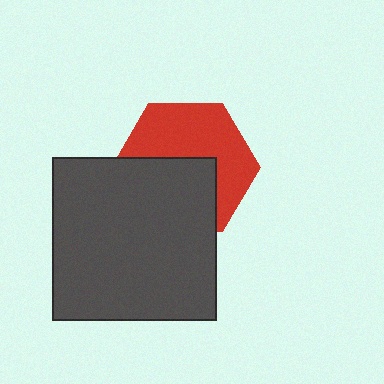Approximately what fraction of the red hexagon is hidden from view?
Roughly 46% of the red hexagon is hidden behind the dark gray square.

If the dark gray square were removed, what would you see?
You would see the complete red hexagon.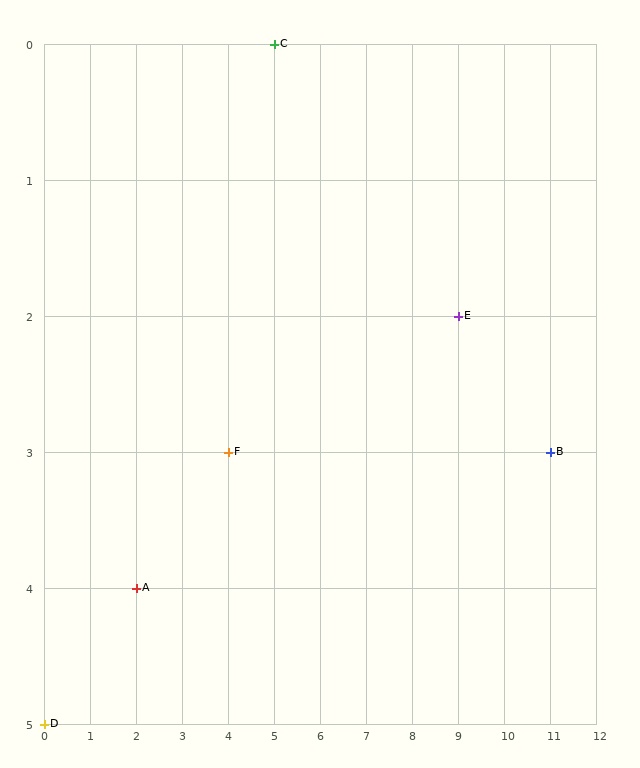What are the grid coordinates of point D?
Point D is at grid coordinates (0, 5).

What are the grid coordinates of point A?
Point A is at grid coordinates (2, 4).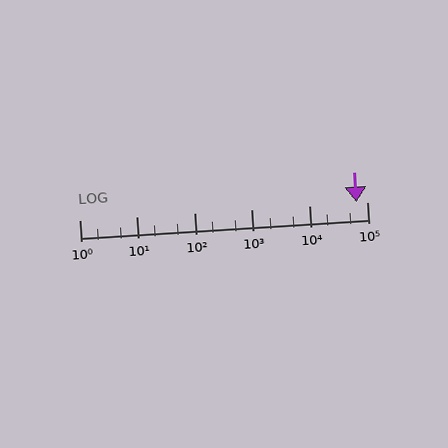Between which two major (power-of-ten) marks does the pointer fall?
The pointer is between 10000 and 100000.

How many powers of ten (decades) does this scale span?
The scale spans 5 decades, from 1 to 100000.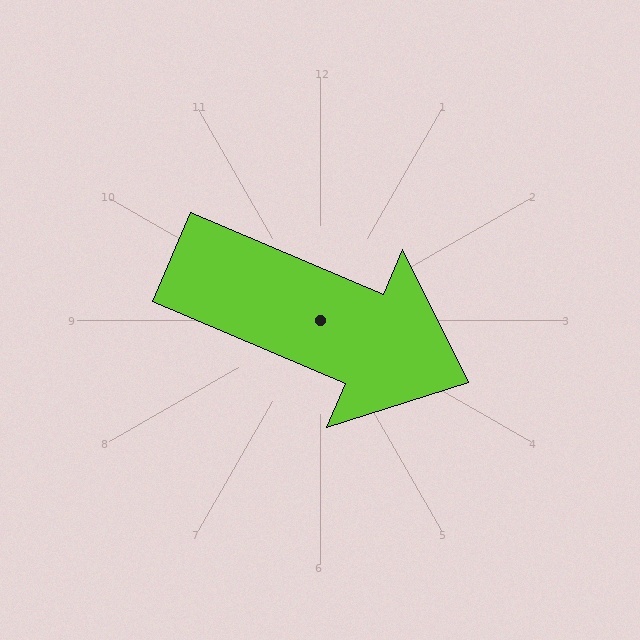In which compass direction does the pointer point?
Southeast.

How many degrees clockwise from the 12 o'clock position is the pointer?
Approximately 113 degrees.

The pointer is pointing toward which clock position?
Roughly 4 o'clock.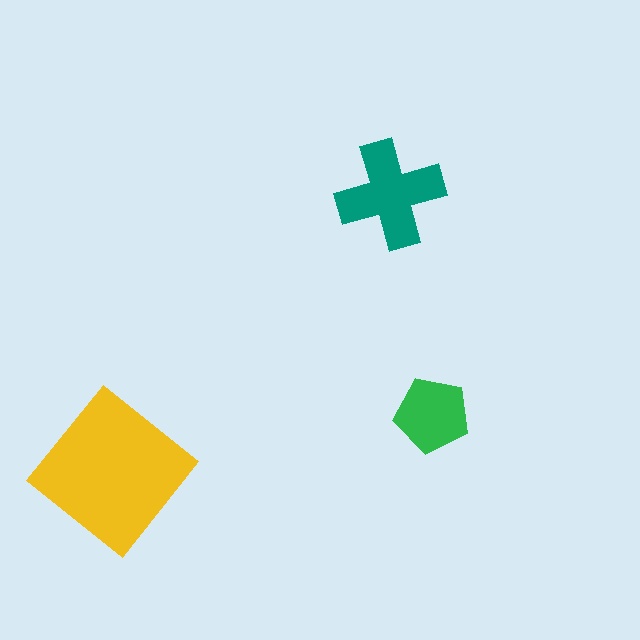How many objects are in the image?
There are 3 objects in the image.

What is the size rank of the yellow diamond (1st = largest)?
1st.